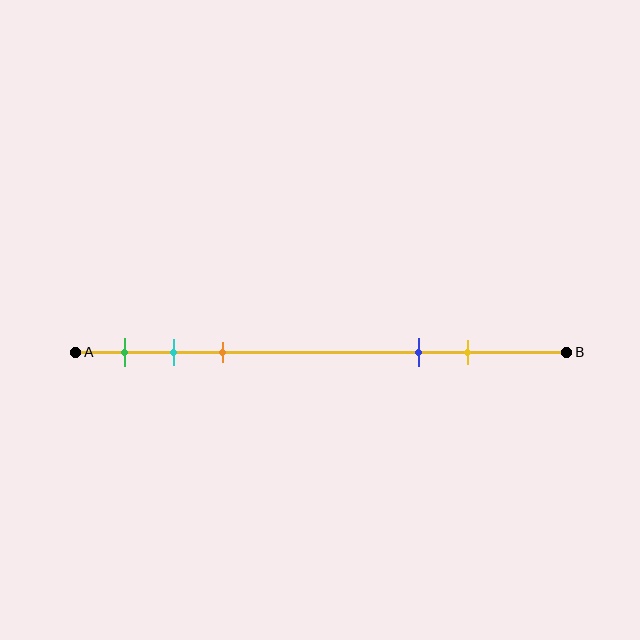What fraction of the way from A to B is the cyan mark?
The cyan mark is approximately 20% (0.2) of the way from A to B.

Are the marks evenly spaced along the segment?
No, the marks are not evenly spaced.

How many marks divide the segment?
There are 5 marks dividing the segment.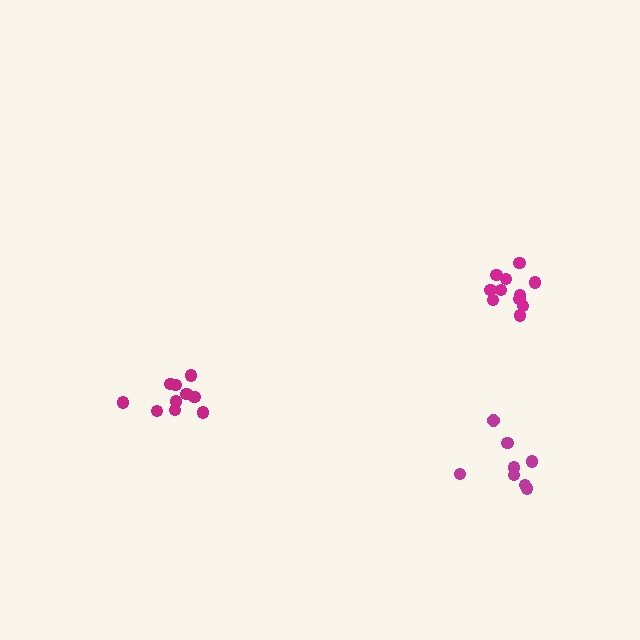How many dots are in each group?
Group 1: 10 dots, Group 2: 11 dots, Group 3: 8 dots (29 total).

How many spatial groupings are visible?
There are 3 spatial groupings.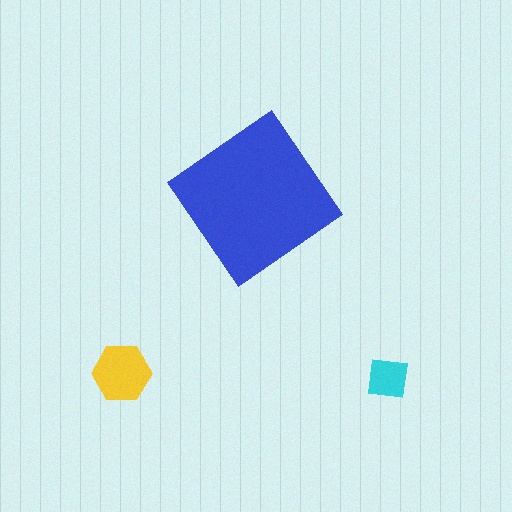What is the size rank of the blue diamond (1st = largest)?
1st.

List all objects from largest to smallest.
The blue diamond, the yellow hexagon, the cyan square.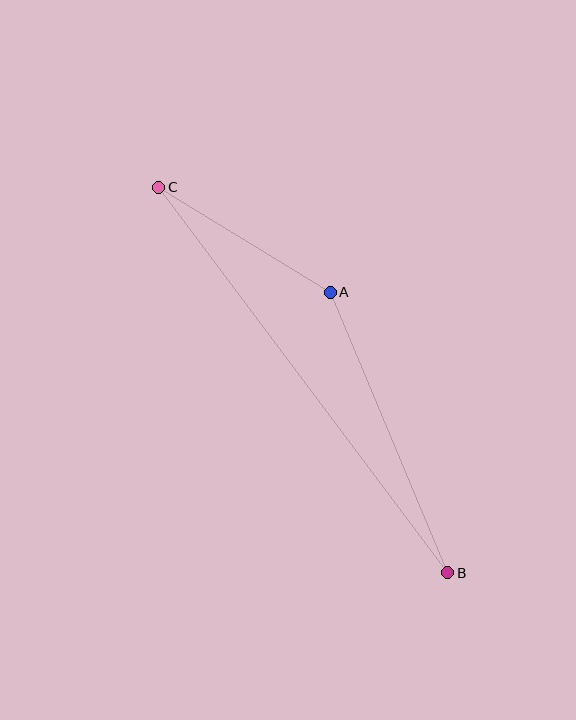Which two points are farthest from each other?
Points B and C are farthest from each other.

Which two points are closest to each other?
Points A and C are closest to each other.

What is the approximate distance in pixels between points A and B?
The distance between A and B is approximately 304 pixels.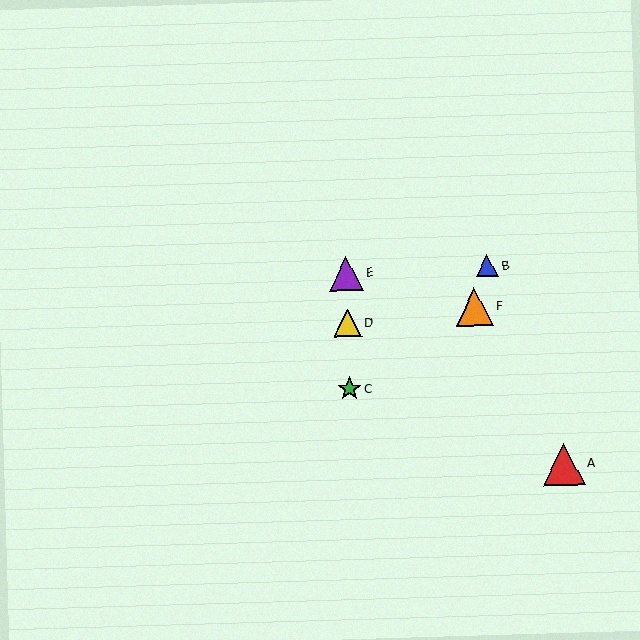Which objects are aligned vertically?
Objects C, D, E are aligned vertically.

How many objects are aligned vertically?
3 objects (C, D, E) are aligned vertically.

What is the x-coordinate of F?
Object F is at x≈474.